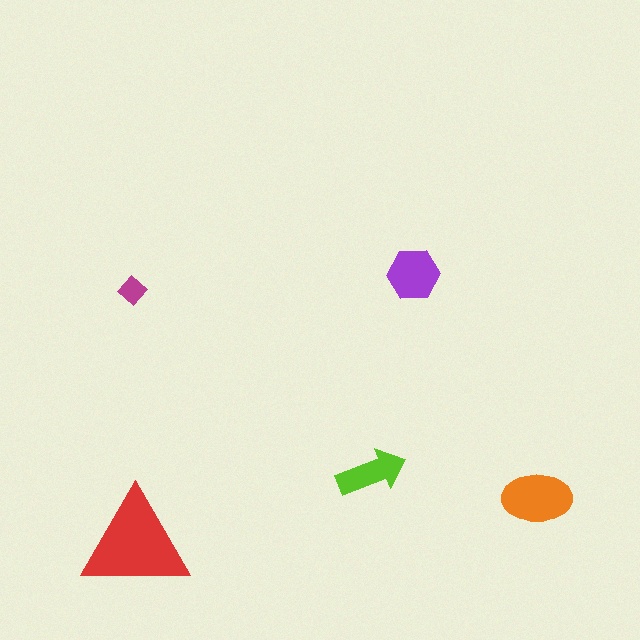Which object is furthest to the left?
The magenta diamond is leftmost.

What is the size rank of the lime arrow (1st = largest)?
4th.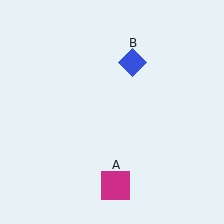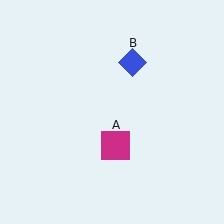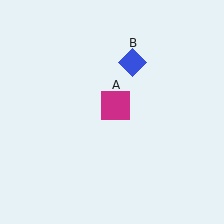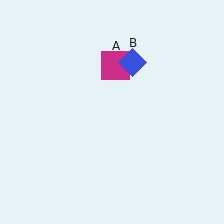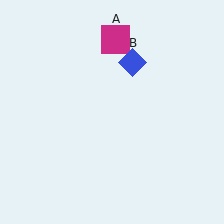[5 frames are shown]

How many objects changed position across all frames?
1 object changed position: magenta square (object A).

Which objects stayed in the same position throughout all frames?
Blue diamond (object B) remained stationary.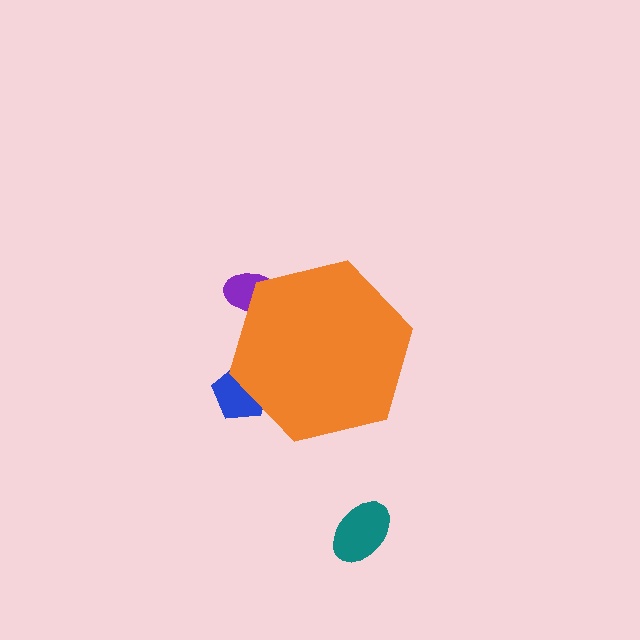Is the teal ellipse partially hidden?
No, the teal ellipse is fully visible.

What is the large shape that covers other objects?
An orange hexagon.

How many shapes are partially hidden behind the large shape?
2 shapes are partially hidden.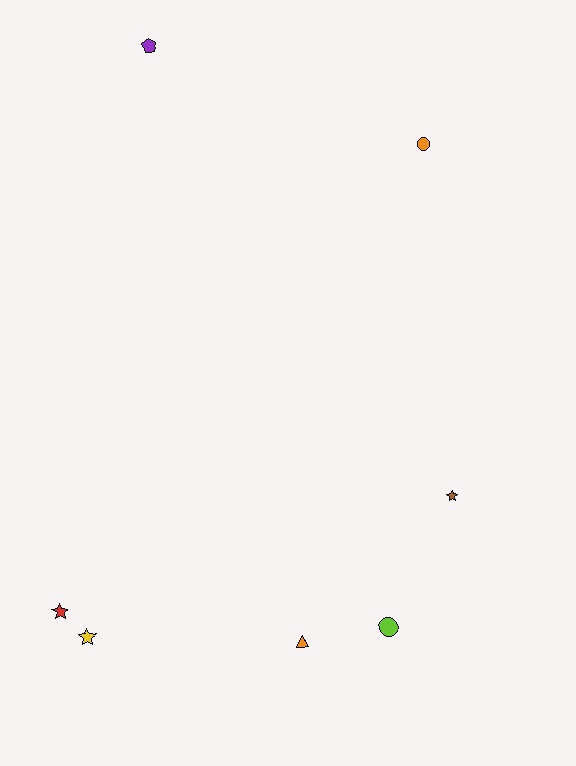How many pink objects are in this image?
There are no pink objects.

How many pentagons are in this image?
There is 1 pentagon.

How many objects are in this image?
There are 7 objects.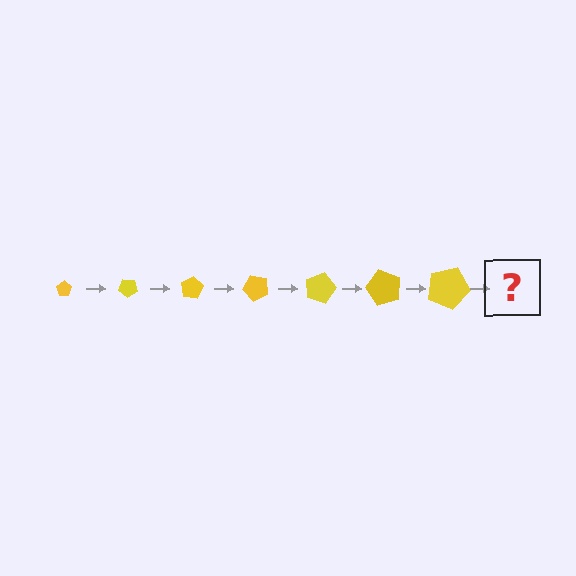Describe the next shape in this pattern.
It should be a pentagon, larger than the previous one and rotated 280 degrees from the start.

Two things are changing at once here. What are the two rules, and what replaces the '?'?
The two rules are that the pentagon grows larger each step and it rotates 40 degrees each step. The '?' should be a pentagon, larger than the previous one and rotated 280 degrees from the start.